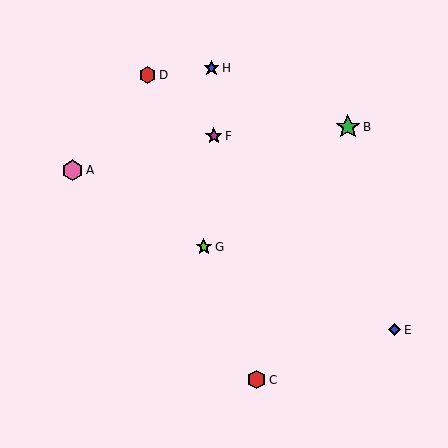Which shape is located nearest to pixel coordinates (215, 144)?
The magenta star (labeled F) at (214, 136) is nearest to that location.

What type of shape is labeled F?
Shape F is a magenta star.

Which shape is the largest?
The green star (labeled B) is the largest.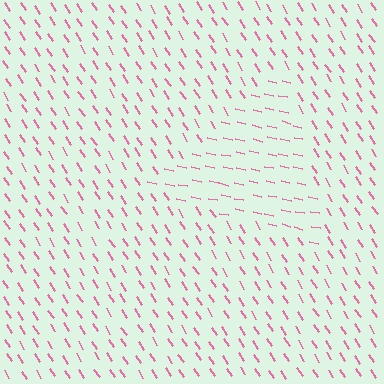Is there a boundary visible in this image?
Yes, there is a texture boundary formed by a change in line orientation.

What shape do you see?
I see a triangle.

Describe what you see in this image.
The image is filled with small pink line segments. A triangle region in the image has lines oriented differently from the surrounding lines, creating a visible texture boundary.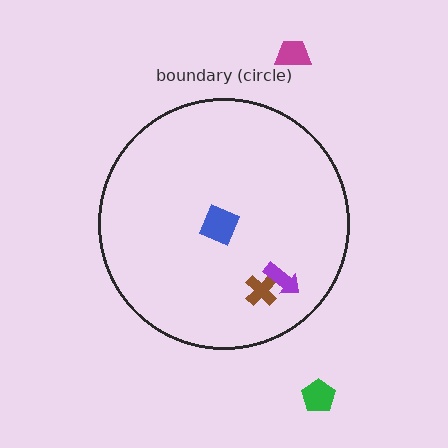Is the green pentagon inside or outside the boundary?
Outside.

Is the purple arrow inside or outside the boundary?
Inside.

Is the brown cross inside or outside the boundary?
Inside.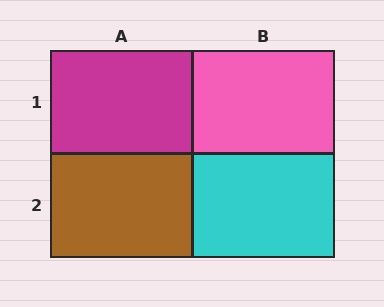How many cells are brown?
1 cell is brown.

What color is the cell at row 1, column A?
Magenta.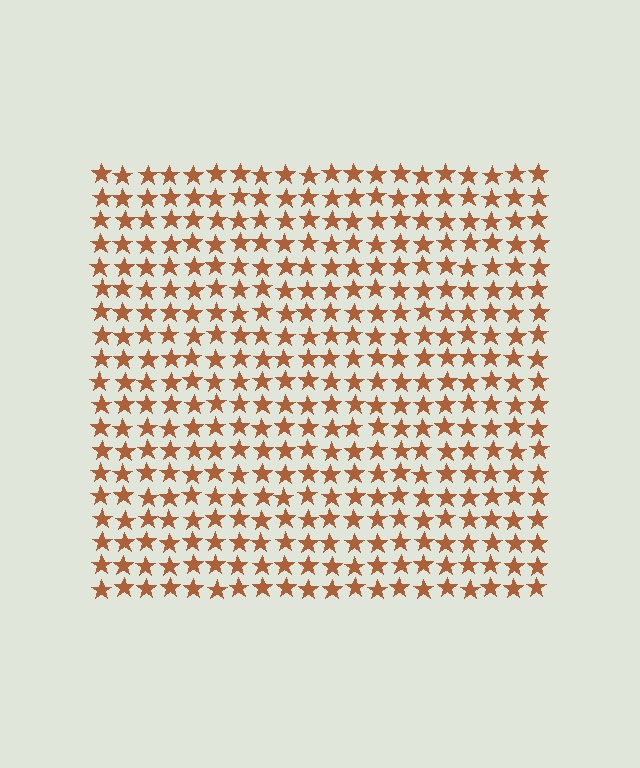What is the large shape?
The large shape is a square.